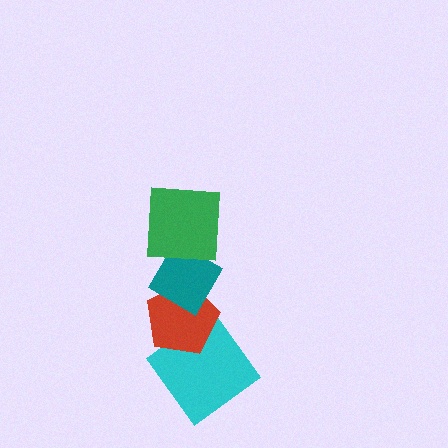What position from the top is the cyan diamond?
The cyan diamond is 4th from the top.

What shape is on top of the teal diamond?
The green square is on top of the teal diamond.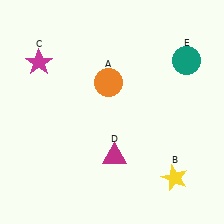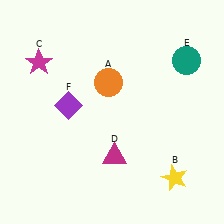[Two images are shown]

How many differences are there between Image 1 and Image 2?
There is 1 difference between the two images.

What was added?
A purple diamond (F) was added in Image 2.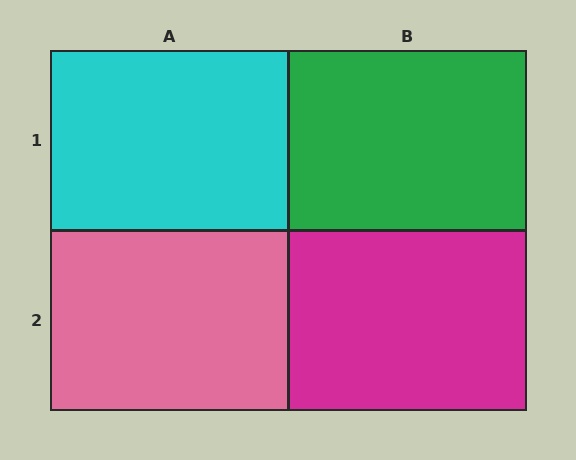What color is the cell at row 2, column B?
Magenta.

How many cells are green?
1 cell is green.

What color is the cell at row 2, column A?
Pink.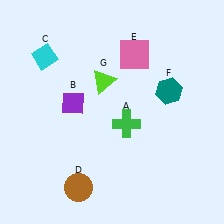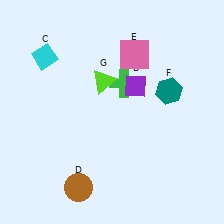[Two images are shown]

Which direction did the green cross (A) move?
The green cross (A) moved up.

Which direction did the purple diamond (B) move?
The purple diamond (B) moved right.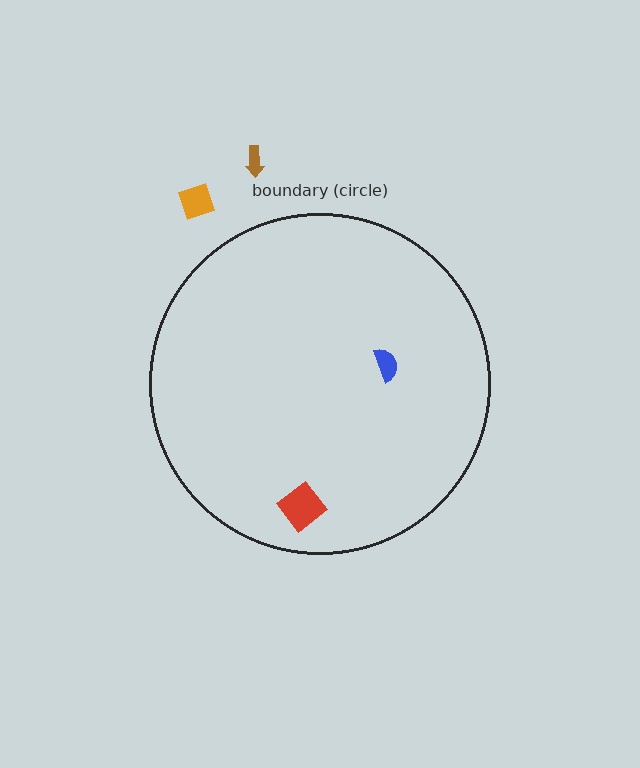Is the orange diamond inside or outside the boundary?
Outside.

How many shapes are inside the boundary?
2 inside, 2 outside.